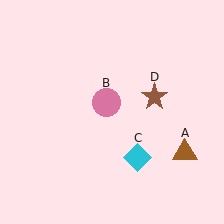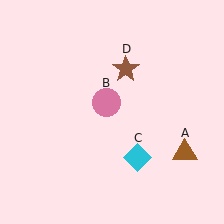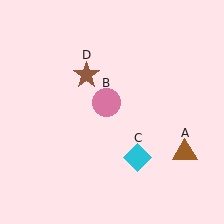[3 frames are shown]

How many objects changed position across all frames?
1 object changed position: brown star (object D).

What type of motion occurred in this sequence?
The brown star (object D) rotated counterclockwise around the center of the scene.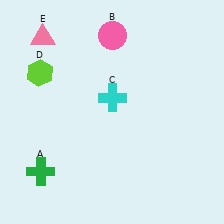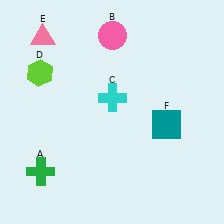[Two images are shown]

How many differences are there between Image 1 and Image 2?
There is 1 difference between the two images.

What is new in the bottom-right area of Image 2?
A teal square (F) was added in the bottom-right area of Image 2.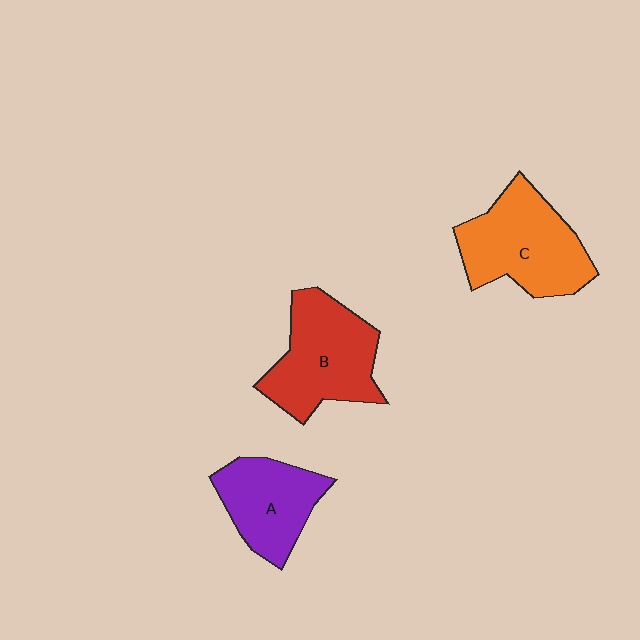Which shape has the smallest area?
Shape A (purple).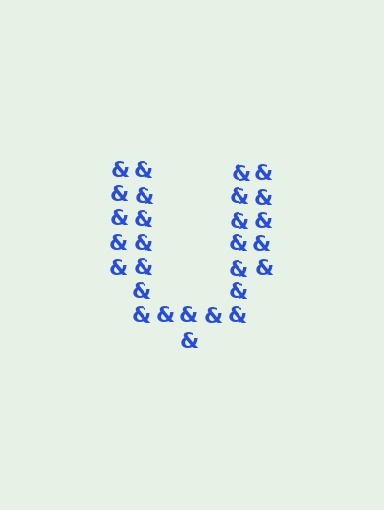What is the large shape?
The large shape is the letter U.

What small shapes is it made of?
It is made of small ampersands.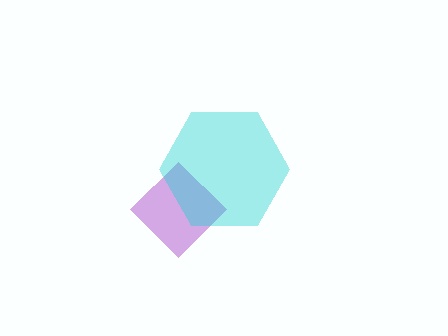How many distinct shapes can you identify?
There are 2 distinct shapes: a purple diamond, a cyan hexagon.